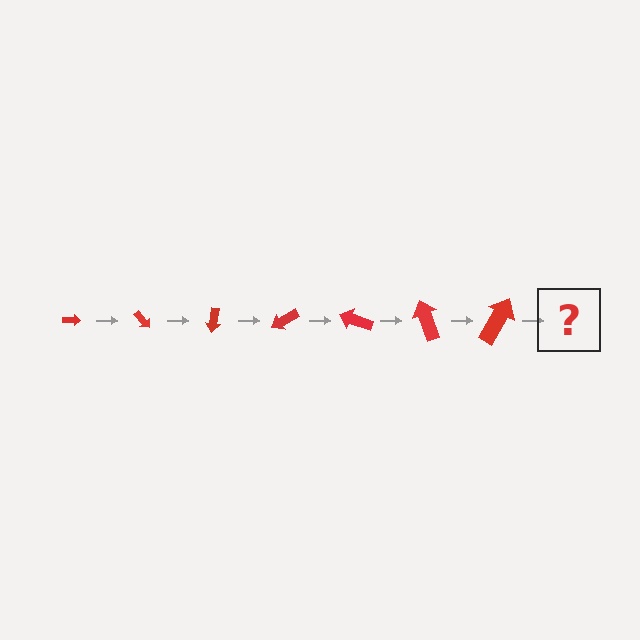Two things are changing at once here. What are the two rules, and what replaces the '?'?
The two rules are that the arrow grows larger each step and it rotates 50 degrees each step. The '?' should be an arrow, larger than the previous one and rotated 350 degrees from the start.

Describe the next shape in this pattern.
It should be an arrow, larger than the previous one and rotated 350 degrees from the start.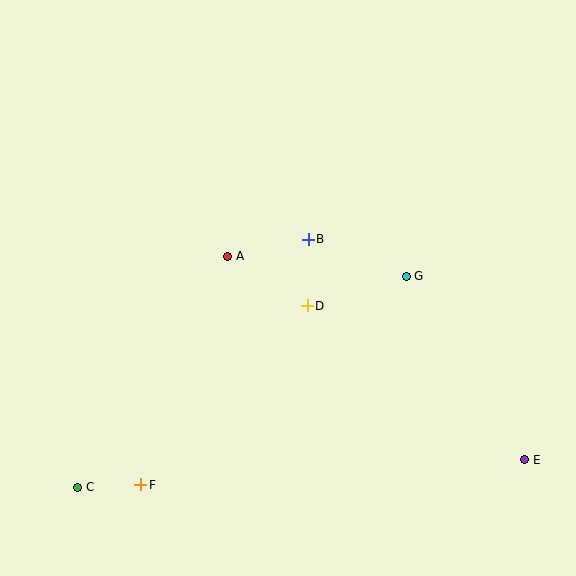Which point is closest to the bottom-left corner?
Point C is closest to the bottom-left corner.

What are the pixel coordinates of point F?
Point F is at (141, 485).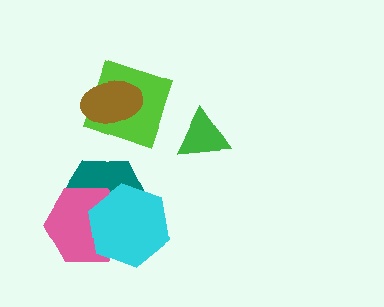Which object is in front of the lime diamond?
The brown ellipse is in front of the lime diamond.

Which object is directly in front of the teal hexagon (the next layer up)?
The pink hexagon is directly in front of the teal hexagon.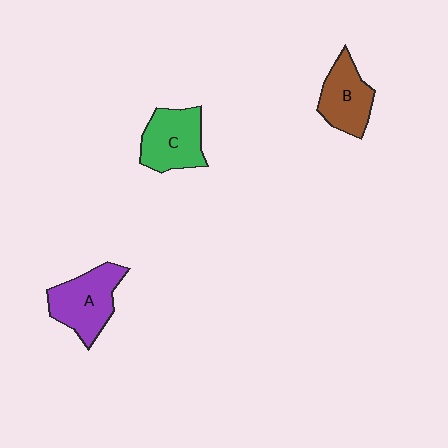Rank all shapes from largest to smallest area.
From largest to smallest: A (purple), C (green), B (brown).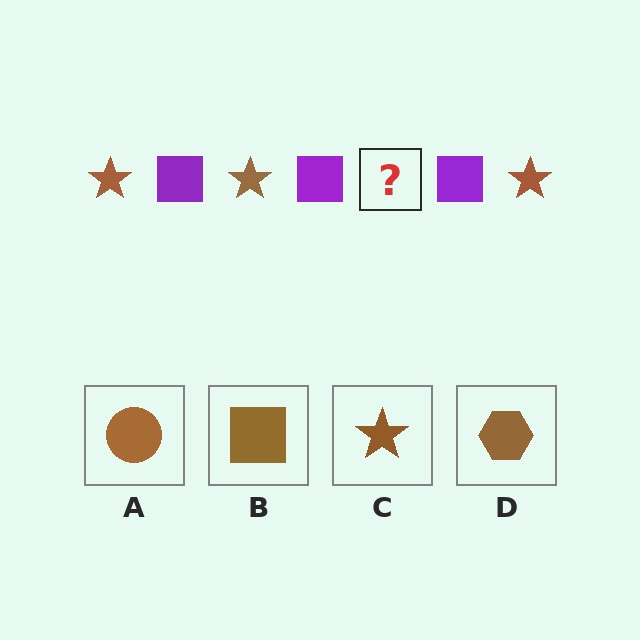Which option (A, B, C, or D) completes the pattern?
C.